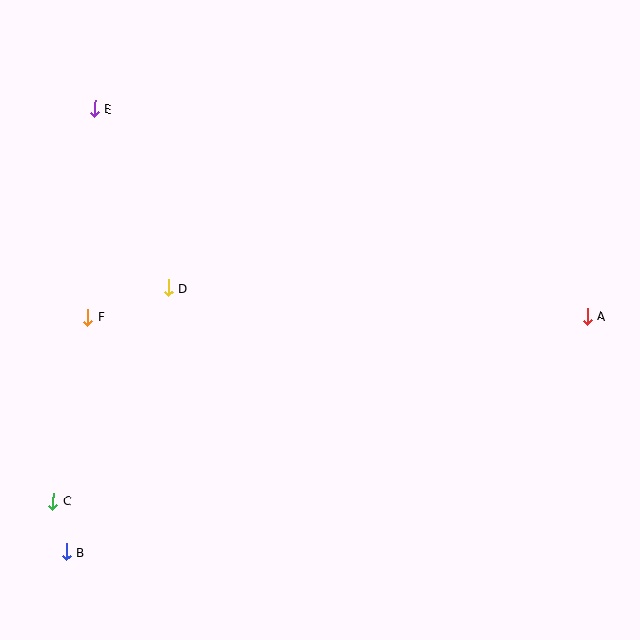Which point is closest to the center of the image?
Point D at (168, 288) is closest to the center.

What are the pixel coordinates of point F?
Point F is at (88, 317).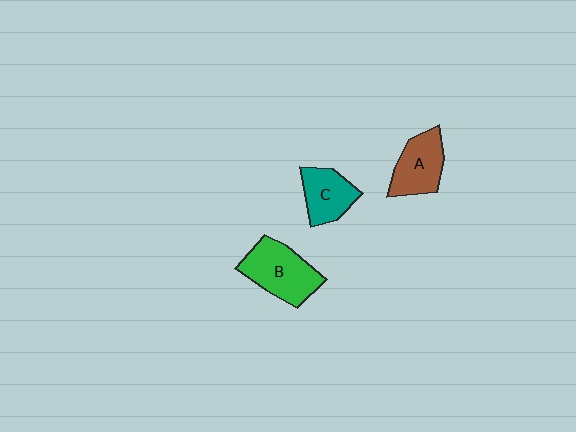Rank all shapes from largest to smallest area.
From largest to smallest: B (green), A (brown), C (teal).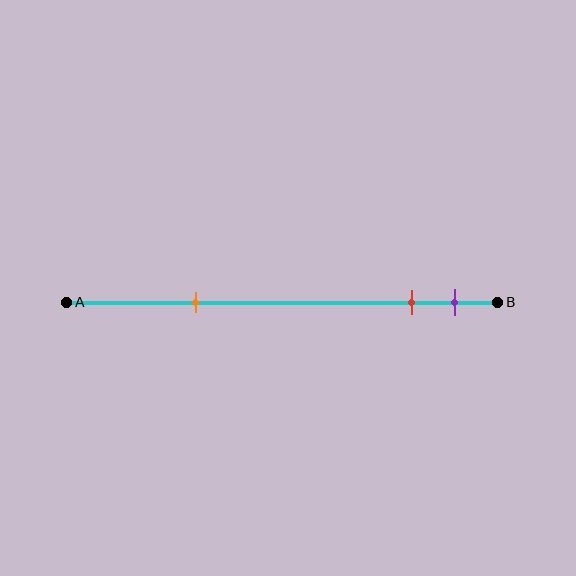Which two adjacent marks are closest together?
The red and purple marks are the closest adjacent pair.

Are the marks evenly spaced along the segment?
No, the marks are not evenly spaced.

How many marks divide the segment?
There are 3 marks dividing the segment.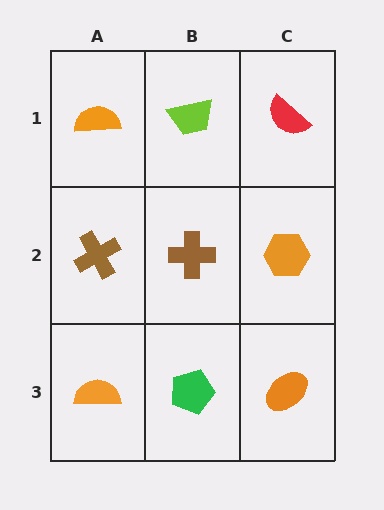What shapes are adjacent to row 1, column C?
An orange hexagon (row 2, column C), a lime trapezoid (row 1, column B).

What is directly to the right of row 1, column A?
A lime trapezoid.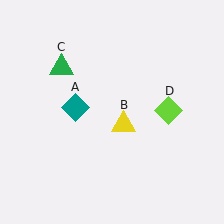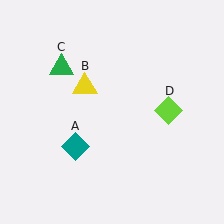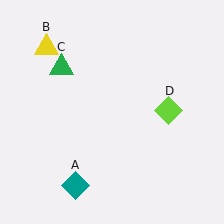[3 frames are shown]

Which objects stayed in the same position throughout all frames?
Green triangle (object C) and lime diamond (object D) remained stationary.